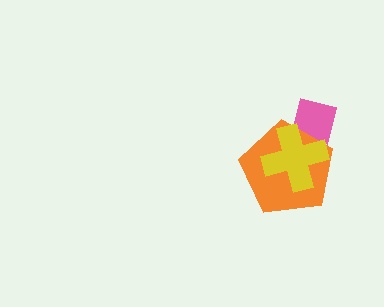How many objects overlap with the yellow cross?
2 objects overlap with the yellow cross.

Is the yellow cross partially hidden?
No, no other shape covers it.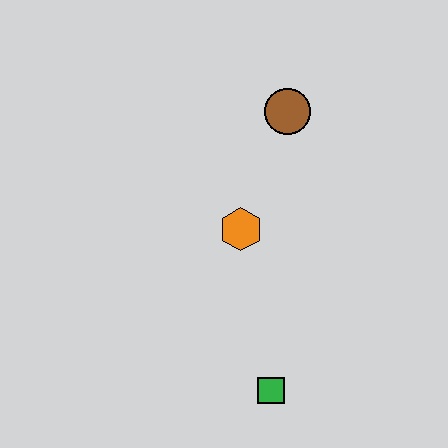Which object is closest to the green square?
The orange hexagon is closest to the green square.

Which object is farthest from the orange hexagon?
The green square is farthest from the orange hexagon.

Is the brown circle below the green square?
No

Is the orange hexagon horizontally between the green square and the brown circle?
No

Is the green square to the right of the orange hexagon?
Yes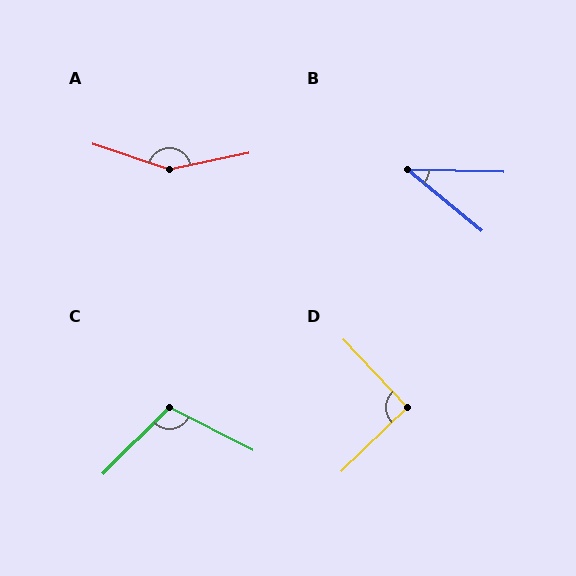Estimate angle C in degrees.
Approximately 108 degrees.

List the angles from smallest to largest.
B (38°), D (91°), C (108°), A (150°).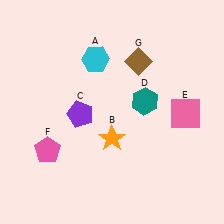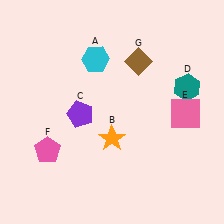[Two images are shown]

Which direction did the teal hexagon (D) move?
The teal hexagon (D) moved right.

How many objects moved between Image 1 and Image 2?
1 object moved between the two images.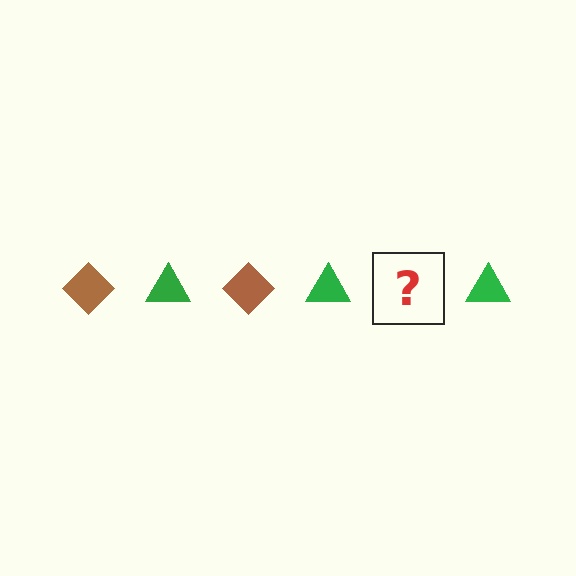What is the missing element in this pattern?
The missing element is a brown diamond.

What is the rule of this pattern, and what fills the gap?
The rule is that the pattern alternates between brown diamond and green triangle. The gap should be filled with a brown diamond.